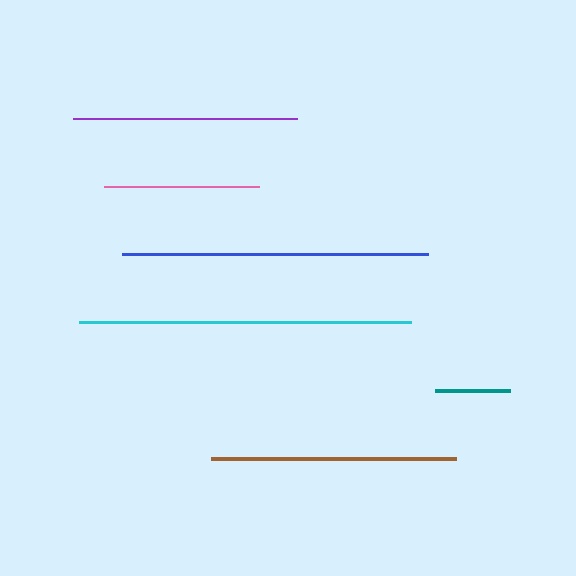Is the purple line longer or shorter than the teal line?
The purple line is longer than the teal line.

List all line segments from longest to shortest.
From longest to shortest: cyan, blue, brown, purple, pink, teal.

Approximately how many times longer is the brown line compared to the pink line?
The brown line is approximately 1.6 times the length of the pink line.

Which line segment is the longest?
The cyan line is the longest at approximately 332 pixels.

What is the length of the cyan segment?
The cyan segment is approximately 332 pixels long.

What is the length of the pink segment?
The pink segment is approximately 155 pixels long.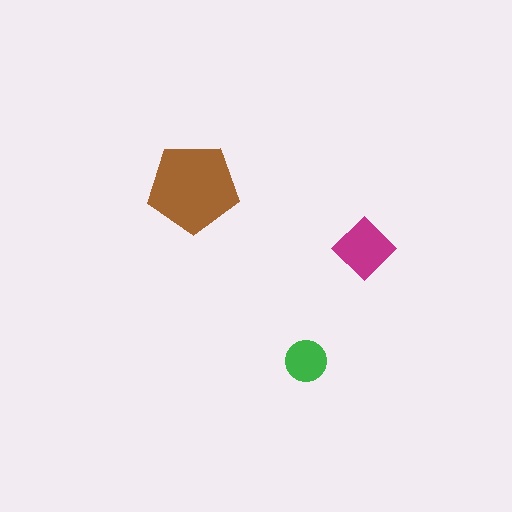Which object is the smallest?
The green circle.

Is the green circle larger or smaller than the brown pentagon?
Smaller.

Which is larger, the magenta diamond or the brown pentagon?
The brown pentagon.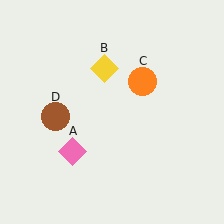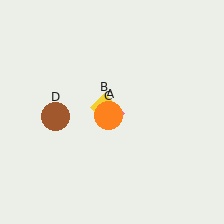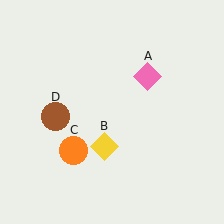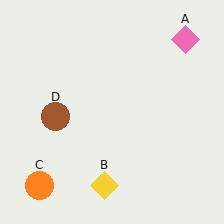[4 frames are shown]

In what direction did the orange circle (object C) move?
The orange circle (object C) moved down and to the left.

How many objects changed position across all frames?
3 objects changed position: pink diamond (object A), yellow diamond (object B), orange circle (object C).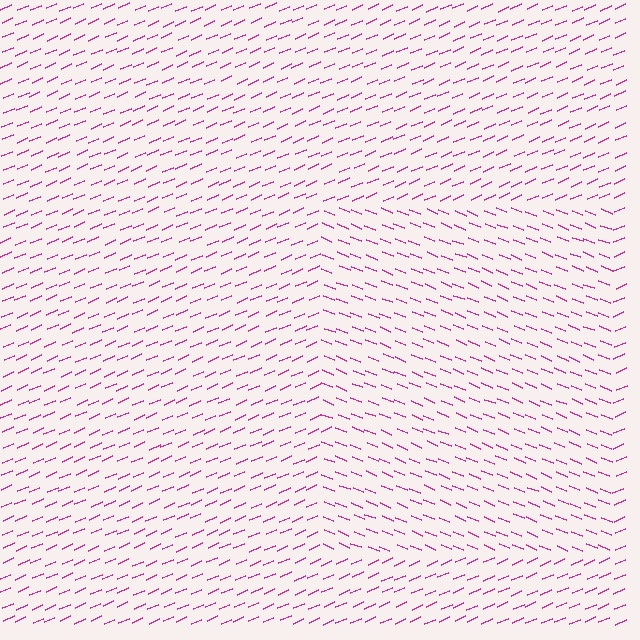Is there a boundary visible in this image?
Yes, there is a texture boundary formed by a change in line orientation.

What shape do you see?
I see a rectangle.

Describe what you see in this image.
The image is filled with small magenta line segments. A rectangle region in the image has lines oriented differently from the surrounding lines, creating a visible texture boundary.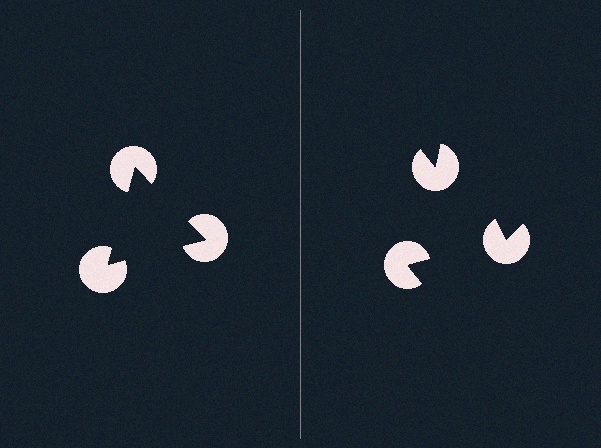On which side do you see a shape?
An illusory triangle appears on the left side. On the right side the wedge cuts are rotated, so no coherent shape forms.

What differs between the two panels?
The pac-man discs are positioned identically on both sides; only the wedge orientations differ. On the left they align to a triangle; on the right they are misaligned.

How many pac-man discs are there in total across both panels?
6 — 3 on each side.